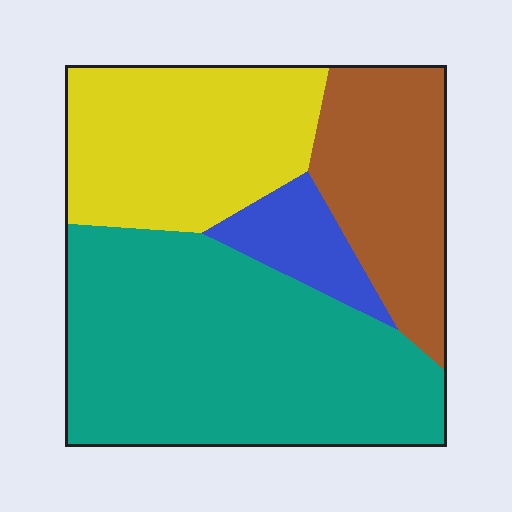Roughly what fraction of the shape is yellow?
Yellow takes up between a quarter and a half of the shape.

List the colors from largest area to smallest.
From largest to smallest: teal, yellow, brown, blue.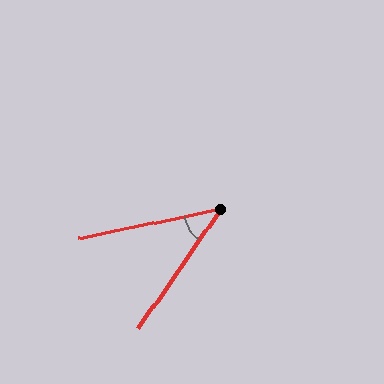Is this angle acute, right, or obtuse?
It is acute.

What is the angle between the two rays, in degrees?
Approximately 44 degrees.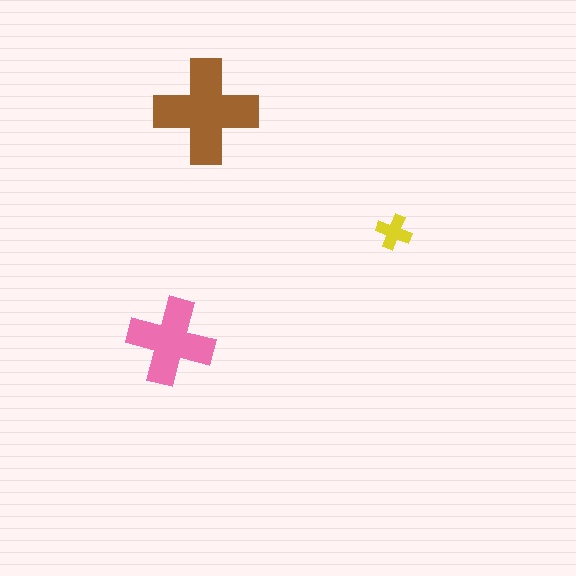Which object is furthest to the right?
The yellow cross is rightmost.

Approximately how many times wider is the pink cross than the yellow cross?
About 2.5 times wider.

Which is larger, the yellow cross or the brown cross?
The brown one.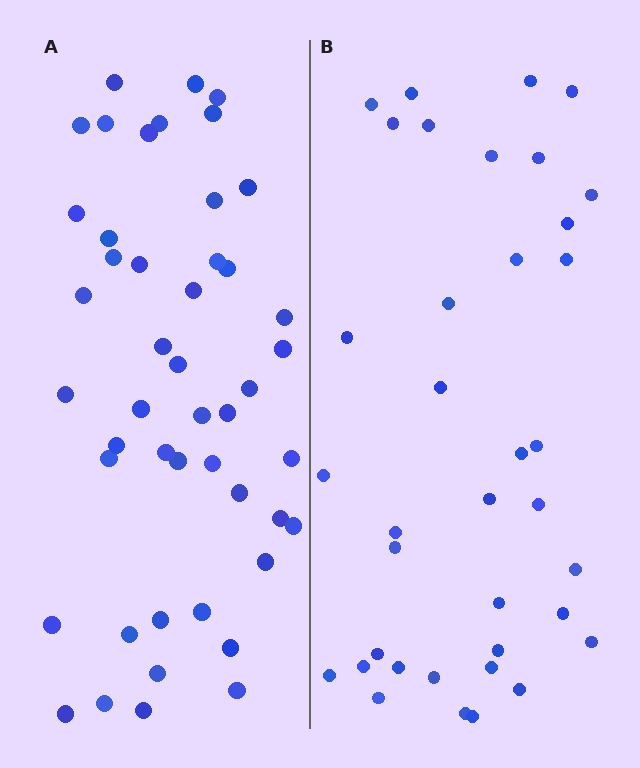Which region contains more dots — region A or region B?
Region A (the left region) has more dots.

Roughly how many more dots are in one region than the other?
Region A has roughly 10 or so more dots than region B.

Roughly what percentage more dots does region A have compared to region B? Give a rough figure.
About 25% more.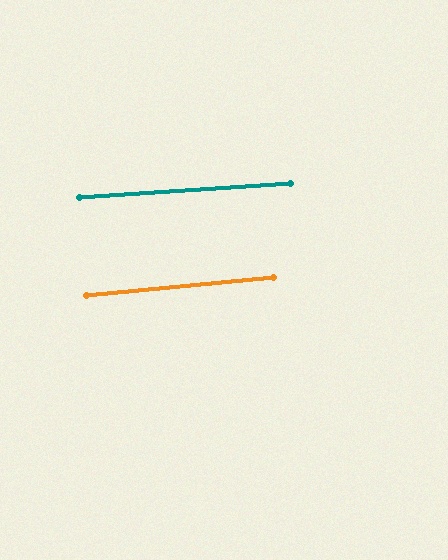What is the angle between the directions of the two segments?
Approximately 2 degrees.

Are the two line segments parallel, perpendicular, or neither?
Parallel — their directions differ by only 1.8°.